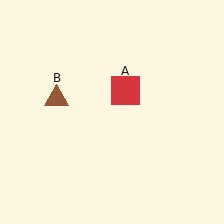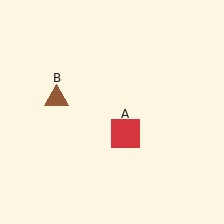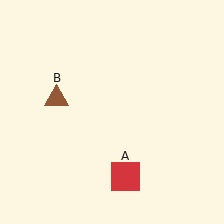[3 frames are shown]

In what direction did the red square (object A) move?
The red square (object A) moved down.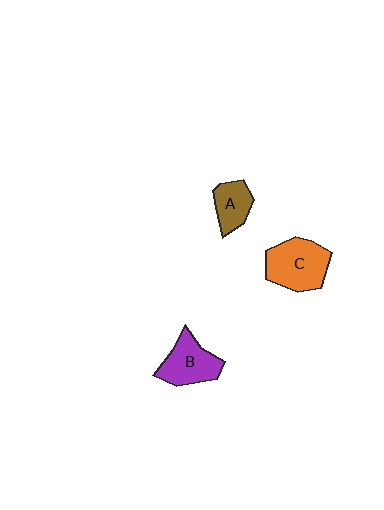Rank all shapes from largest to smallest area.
From largest to smallest: C (orange), B (purple), A (brown).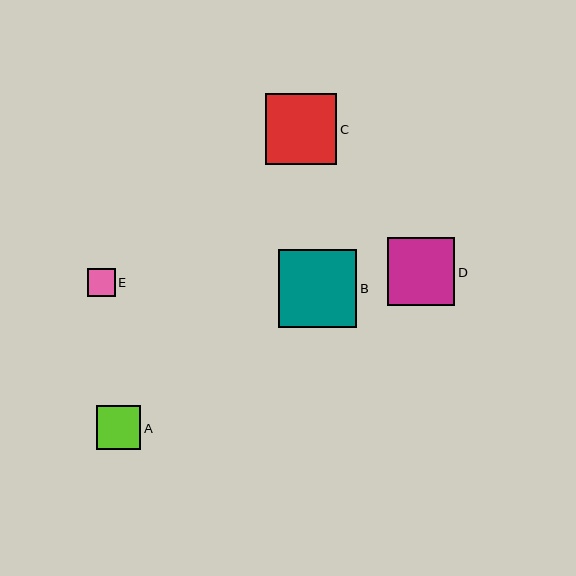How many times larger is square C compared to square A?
Square C is approximately 1.6 times the size of square A.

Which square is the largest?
Square B is the largest with a size of approximately 78 pixels.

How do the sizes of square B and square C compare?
Square B and square C are approximately the same size.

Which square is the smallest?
Square E is the smallest with a size of approximately 28 pixels.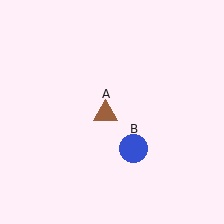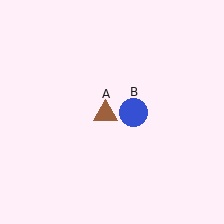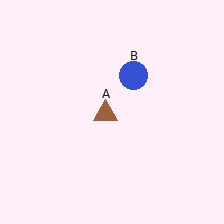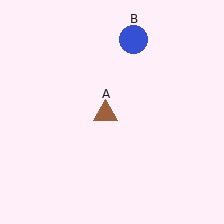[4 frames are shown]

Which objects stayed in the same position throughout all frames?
Brown triangle (object A) remained stationary.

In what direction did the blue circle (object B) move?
The blue circle (object B) moved up.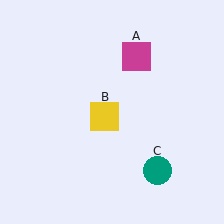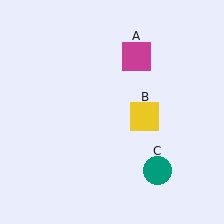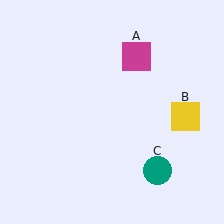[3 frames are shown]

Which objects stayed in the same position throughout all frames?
Magenta square (object A) and teal circle (object C) remained stationary.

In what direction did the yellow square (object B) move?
The yellow square (object B) moved right.